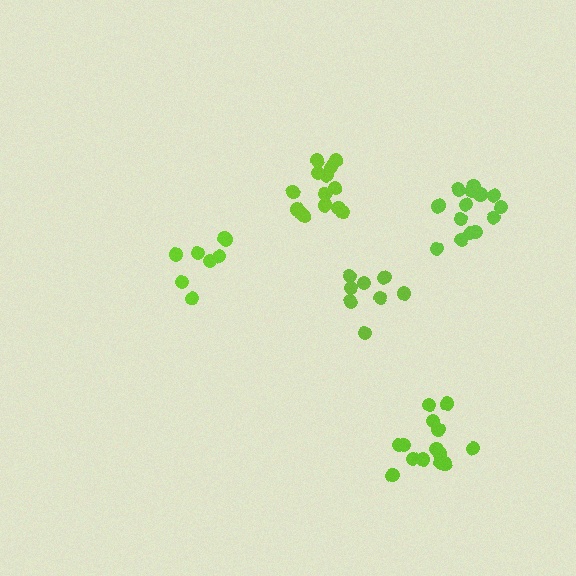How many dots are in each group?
Group 1: 14 dots, Group 2: 14 dots, Group 3: 8 dots, Group 4: 8 dots, Group 5: 14 dots (58 total).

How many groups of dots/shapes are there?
There are 5 groups.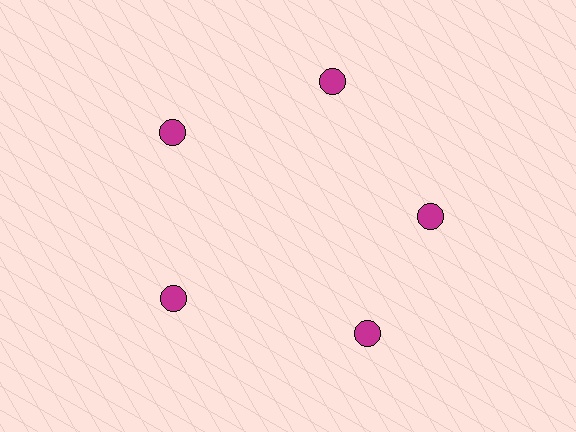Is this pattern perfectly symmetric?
No. The 5 magenta circles are arranged in a ring, but one element near the 5 o'clock position is rotated out of alignment along the ring, breaking the 5-fold rotational symmetry.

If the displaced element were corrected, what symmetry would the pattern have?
It would have 5-fold rotational symmetry — the pattern would map onto itself every 72 degrees.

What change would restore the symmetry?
The symmetry would be restored by rotating it back into even spacing with its neighbors so that all 5 circles sit at equal angles and equal distance from the center.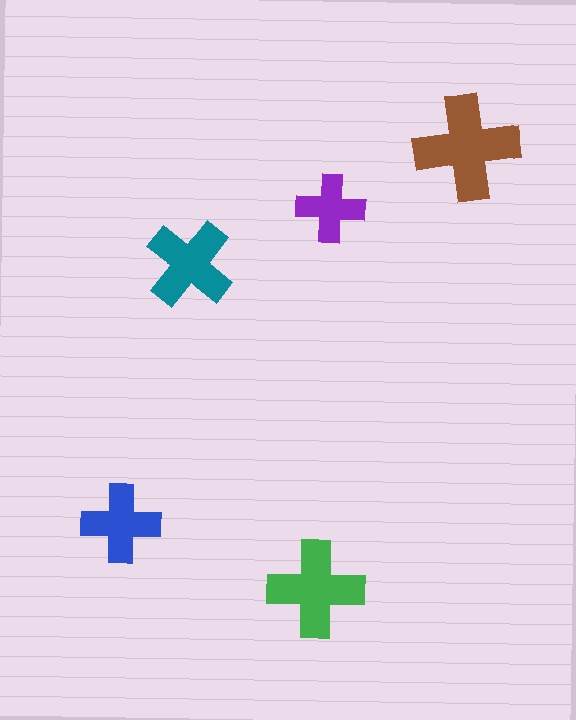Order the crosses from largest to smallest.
the brown one, the green one, the teal one, the blue one, the purple one.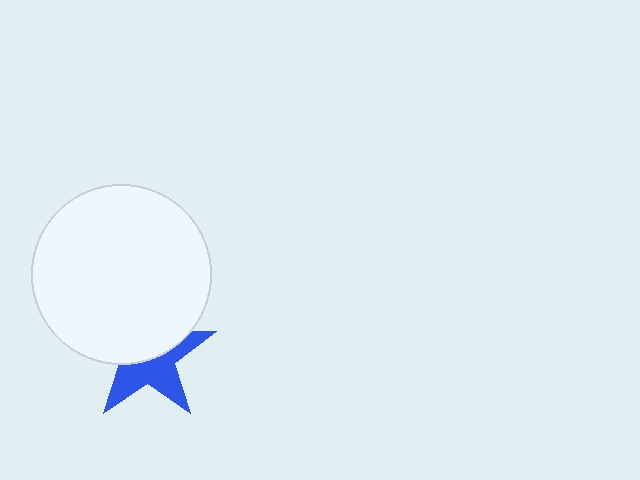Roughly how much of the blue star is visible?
About half of it is visible (roughly 48%).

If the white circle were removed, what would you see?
You would see the complete blue star.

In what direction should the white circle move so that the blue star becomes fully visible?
The white circle should move up. That is the shortest direction to clear the overlap and leave the blue star fully visible.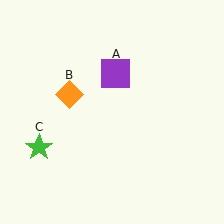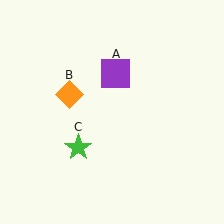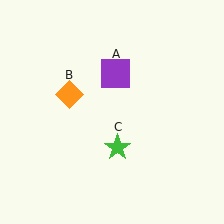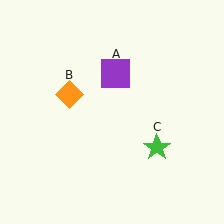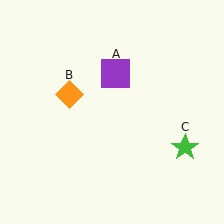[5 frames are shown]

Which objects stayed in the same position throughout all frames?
Purple square (object A) and orange diamond (object B) remained stationary.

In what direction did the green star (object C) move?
The green star (object C) moved right.